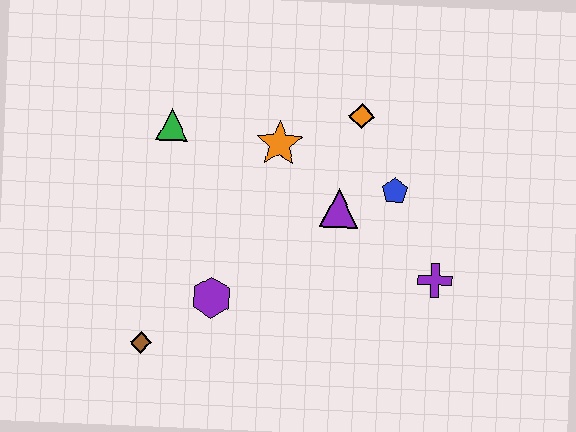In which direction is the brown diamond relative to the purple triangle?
The brown diamond is to the left of the purple triangle.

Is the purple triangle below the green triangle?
Yes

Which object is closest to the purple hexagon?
The brown diamond is closest to the purple hexagon.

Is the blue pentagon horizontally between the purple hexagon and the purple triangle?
No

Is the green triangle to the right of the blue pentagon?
No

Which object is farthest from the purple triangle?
The brown diamond is farthest from the purple triangle.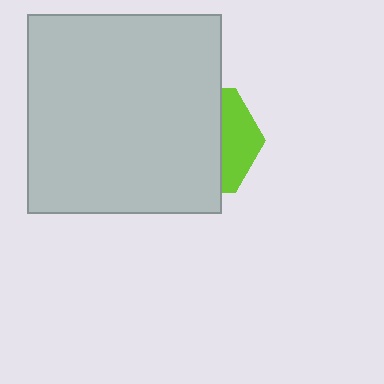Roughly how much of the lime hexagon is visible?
A small part of it is visible (roughly 32%).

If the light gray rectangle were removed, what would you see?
You would see the complete lime hexagon.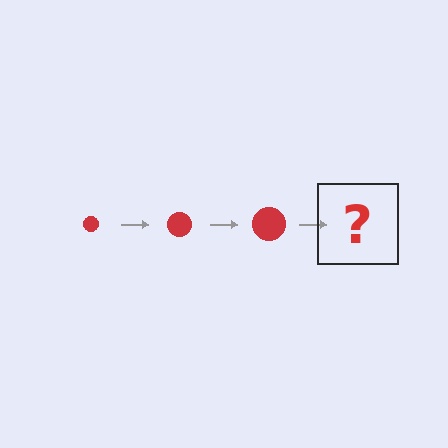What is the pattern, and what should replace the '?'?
The pattern is that the circle gets progressively larger each step. The '?' should be a red circle, larger than the previous one.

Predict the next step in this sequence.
The next step is a red circle, larger than the previous one.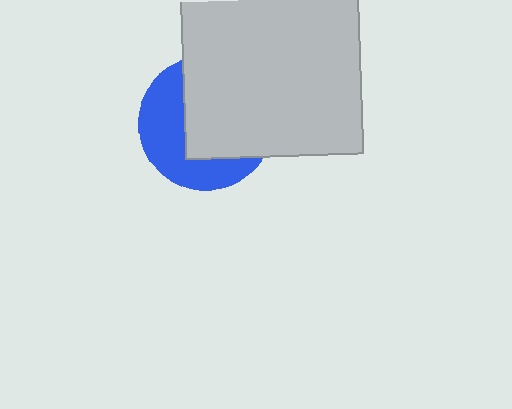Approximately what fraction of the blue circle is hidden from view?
Roughly 56% of the blue circle is hidden behind the light gray square.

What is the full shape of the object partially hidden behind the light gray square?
The partially hidden object is a blue circle.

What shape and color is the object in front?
The object in front is a light gray square.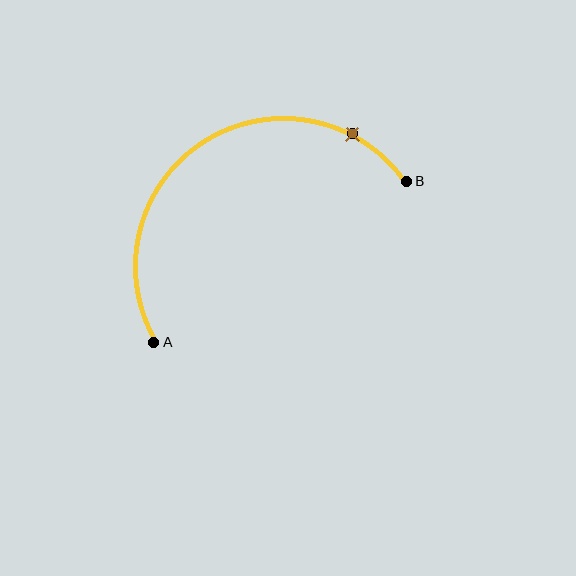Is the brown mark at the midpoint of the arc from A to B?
No. The brown mark lies on the arc but is closer to endpoint B. The arc midpoint would be at the point on the curve equidistant along the arc from both A and B.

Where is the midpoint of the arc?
The arc midpoint is the point on the curve farthest from the straight line joining A and B. It sits above that line.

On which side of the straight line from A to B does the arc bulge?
The arc bulges above the straight line connecting A and B.